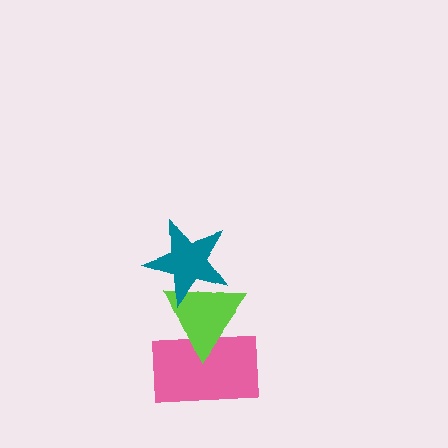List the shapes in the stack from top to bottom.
From top to bottom: the teal star, the lime triangle, the pink rectangle.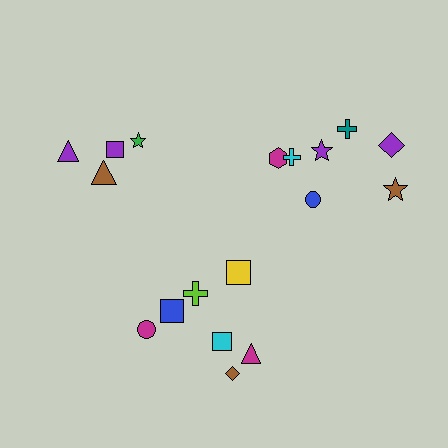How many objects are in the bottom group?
There are 7 objects.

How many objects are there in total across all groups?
There are 18 objects.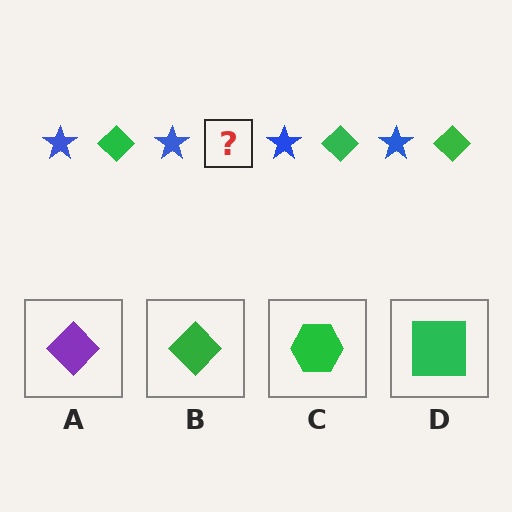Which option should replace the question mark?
Option B.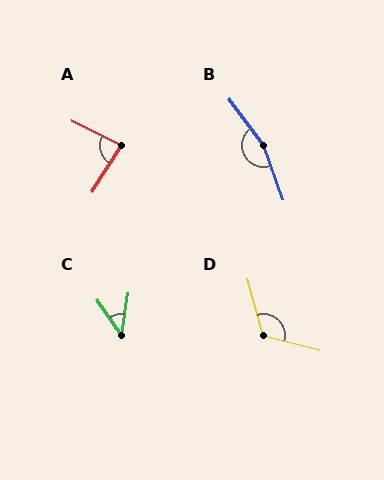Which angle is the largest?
B, at approximately 163 degrees.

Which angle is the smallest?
C, at approximately 44 degrees.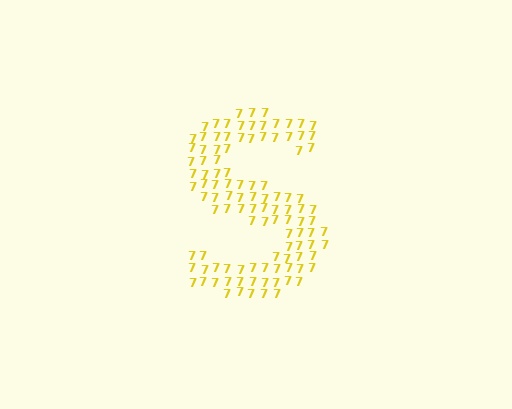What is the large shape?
The large shape is the letter S.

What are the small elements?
The small elements are digit 7's.